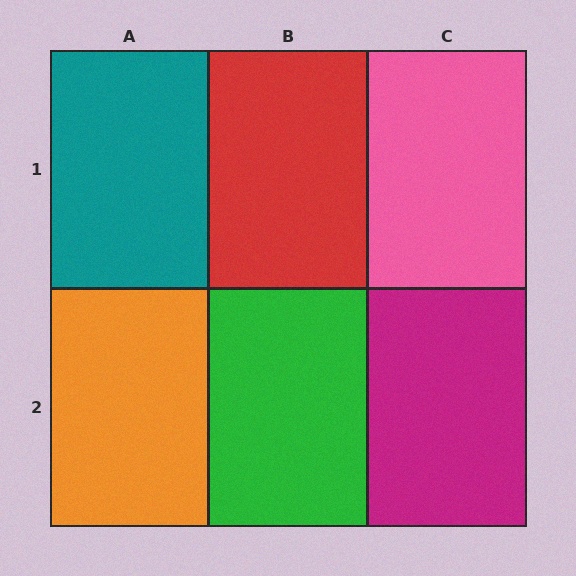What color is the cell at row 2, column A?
Orange.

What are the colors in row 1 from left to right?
Teal, red, pink.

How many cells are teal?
1 cell is teal.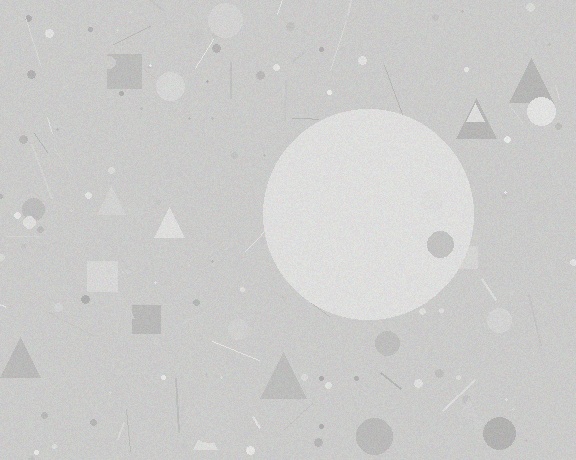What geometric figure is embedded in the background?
A circle is embedded in the background.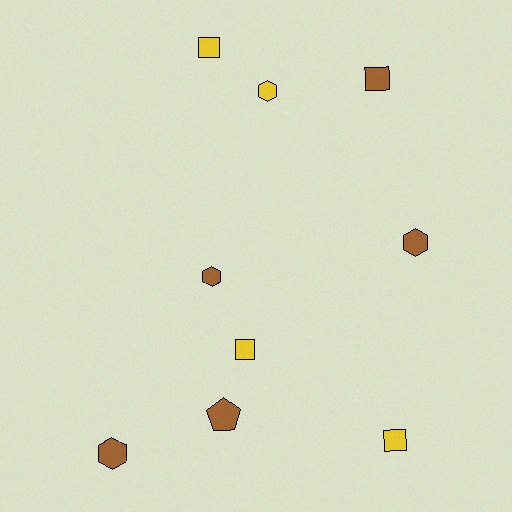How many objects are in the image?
There are 9 objects.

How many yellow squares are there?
There are 3 yellow squares.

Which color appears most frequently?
Brown, with 5 objects.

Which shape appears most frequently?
Hexagon, with 4 objects.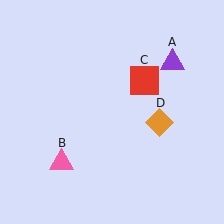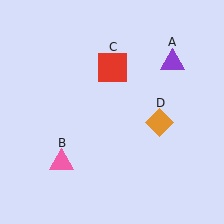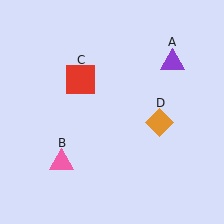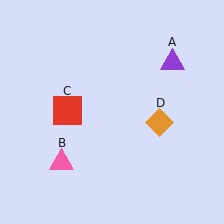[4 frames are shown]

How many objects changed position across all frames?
1 object changed position: red square (object C).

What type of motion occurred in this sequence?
The red square (object C) rotated counterclockwise around the center of the scene.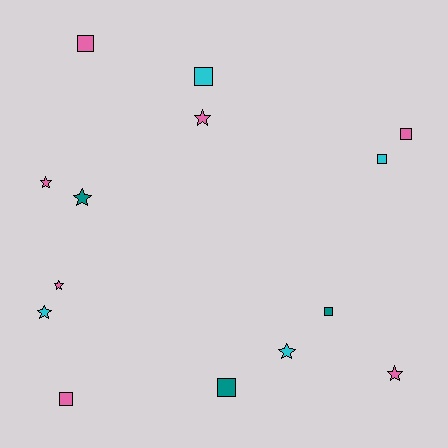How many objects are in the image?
There are 14 objects.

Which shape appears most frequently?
Star, with 7 objects.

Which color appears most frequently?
Pink, with 7 objects.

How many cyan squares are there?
There are 2 cyan squares.